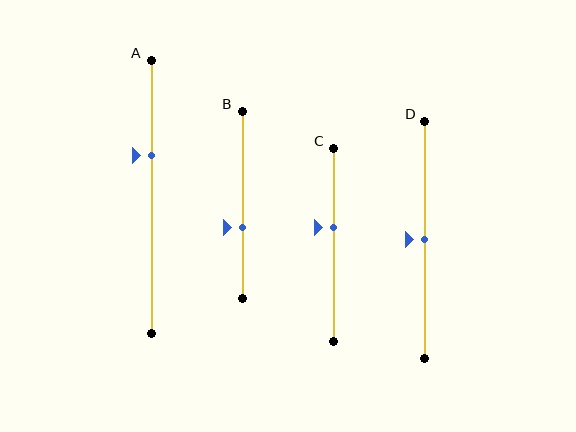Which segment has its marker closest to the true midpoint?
Segment D has its marker closest to the true midpoint.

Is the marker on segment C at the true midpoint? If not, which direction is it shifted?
No, the marker on segment C is shifted upward by about 9% of the segment length.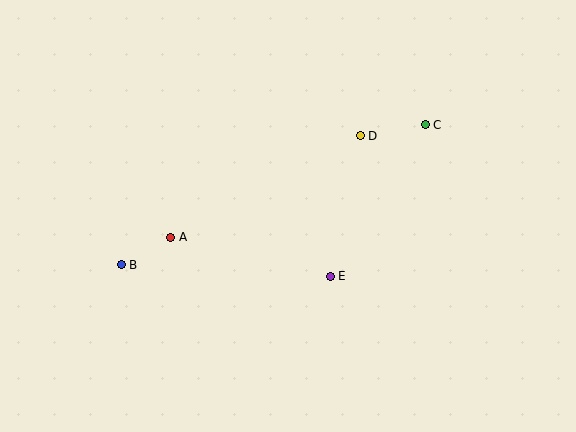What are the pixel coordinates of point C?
Point C is at (425, 125).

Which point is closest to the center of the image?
Point E at (330, 276) is closest to the center.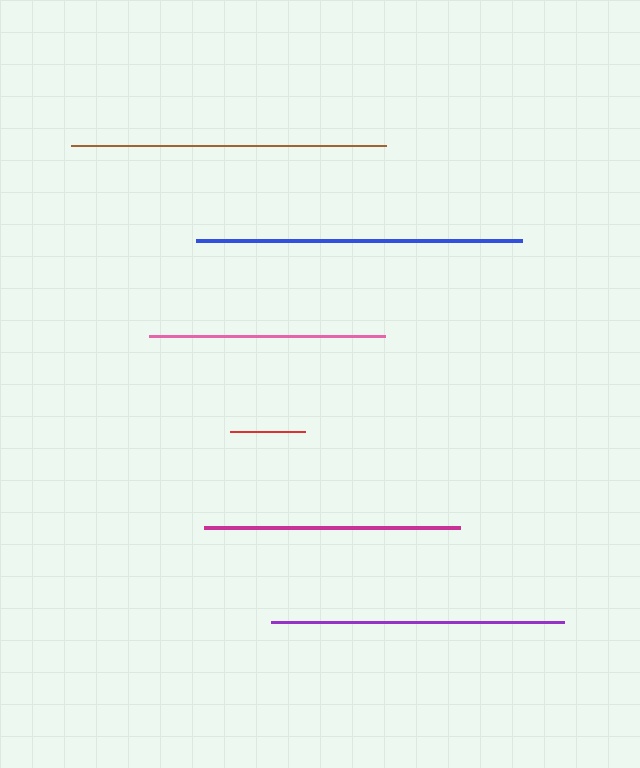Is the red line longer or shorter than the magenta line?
The magenta line is longer than the red line.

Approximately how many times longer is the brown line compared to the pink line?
The brown line is approximately 1.3 times the length of the pink line.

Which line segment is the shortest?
The red line is the shortest at approximately 75 pixels.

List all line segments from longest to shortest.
From longest to shortest: blue, brown, purple, magenta, pink, red.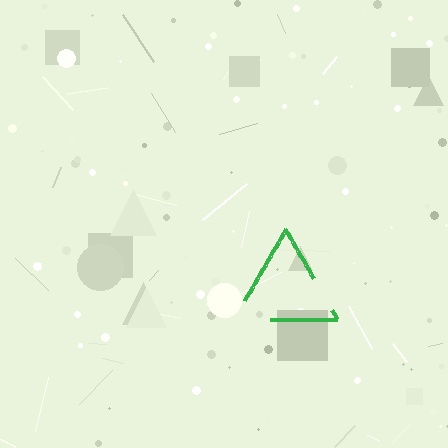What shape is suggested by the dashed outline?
The dashed outline suggests a triangle.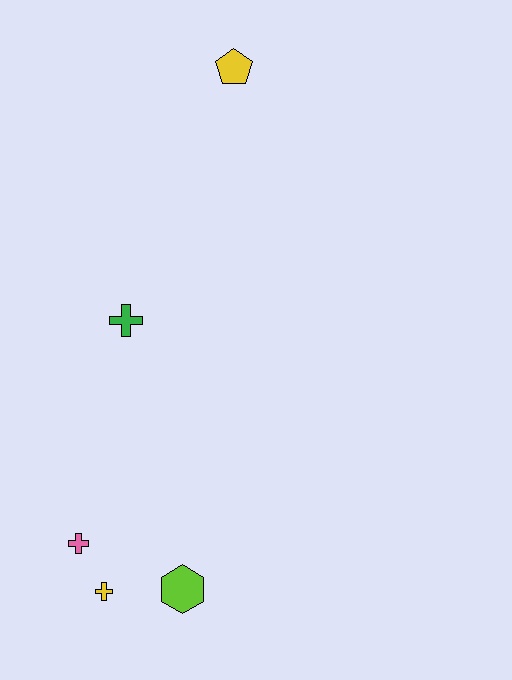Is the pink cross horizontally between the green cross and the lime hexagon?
No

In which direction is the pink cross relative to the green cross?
The pink cross is below the green cross.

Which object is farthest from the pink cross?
The yellow pentagon is farthest from the pink cross.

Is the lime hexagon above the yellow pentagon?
No